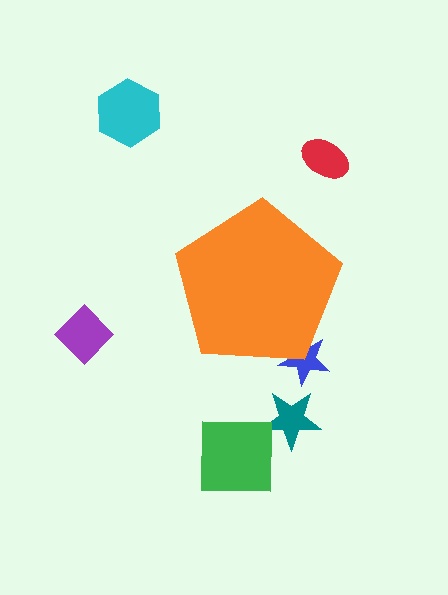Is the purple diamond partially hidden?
No, the purple diamond is fully visible.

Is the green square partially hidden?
No, the green square is fully visible.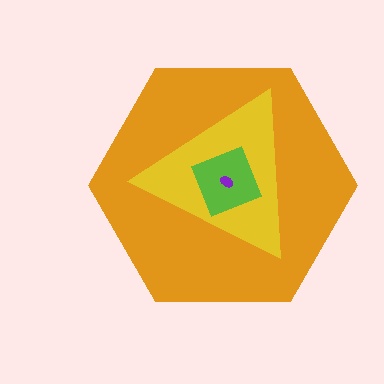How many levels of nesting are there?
4.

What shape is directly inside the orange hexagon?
The yellow triangle.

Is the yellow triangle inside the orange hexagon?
Yes.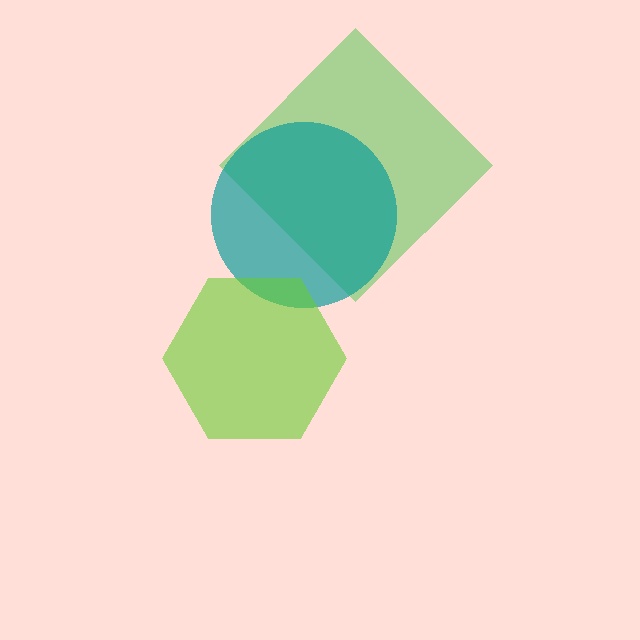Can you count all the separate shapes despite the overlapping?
Yes, there are 3 separate shapes.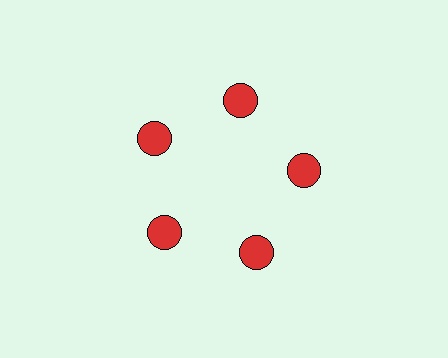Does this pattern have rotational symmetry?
Yes, this pattern has 5-fold rotational symmetry. It looks the same after rotating 72 degrees around the center.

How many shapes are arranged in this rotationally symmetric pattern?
There are 5 shapes, arranged in 5 groups of 1.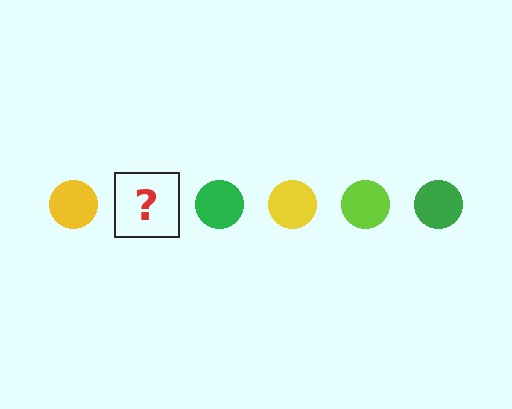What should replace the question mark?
The question mark should be replaced with a lime circle.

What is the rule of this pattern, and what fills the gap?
The rule is that the pattern cycles through yellow, lime, green circles. The gap should be filled with a lime circle.